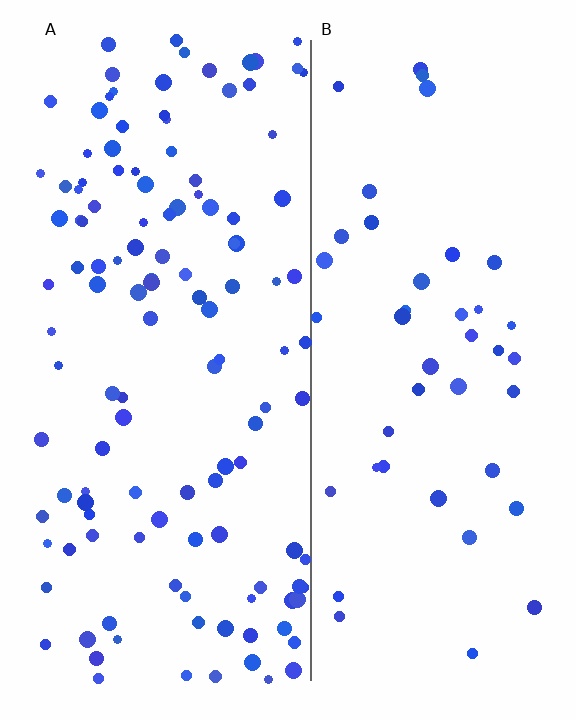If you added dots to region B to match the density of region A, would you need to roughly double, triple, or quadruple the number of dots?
Approximately triple.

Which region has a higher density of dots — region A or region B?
A (the left).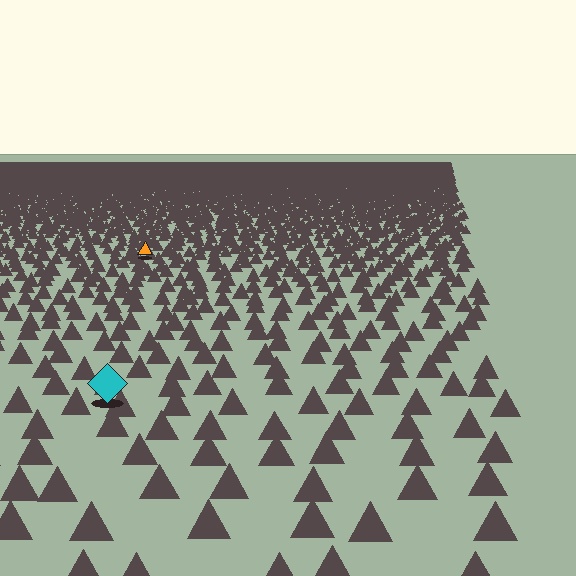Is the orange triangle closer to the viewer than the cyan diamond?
No. The cyan diamond is closer — you can tell from the texture gradient: the ground texture is coarser near it.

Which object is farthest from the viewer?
The orange triangle is farthest from the viewer. It appears smaller and the ground texture around it is denser.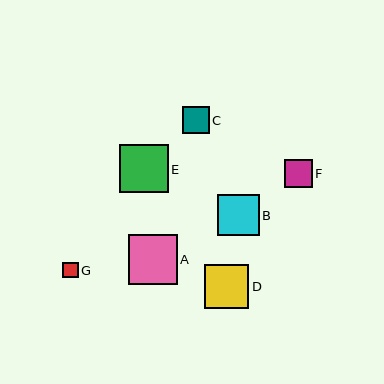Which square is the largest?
Square A is the largest with a size of approximately 49 pixels.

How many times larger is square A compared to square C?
Square A is approximately 1.8 times the size of square C.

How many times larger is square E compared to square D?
Square E is approximately 1.1 times the size of square D.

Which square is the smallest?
Square G is the smallest with a size of approximately 16 pixels.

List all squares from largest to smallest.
From largest to smallest: A, E, D, B, F, C, G.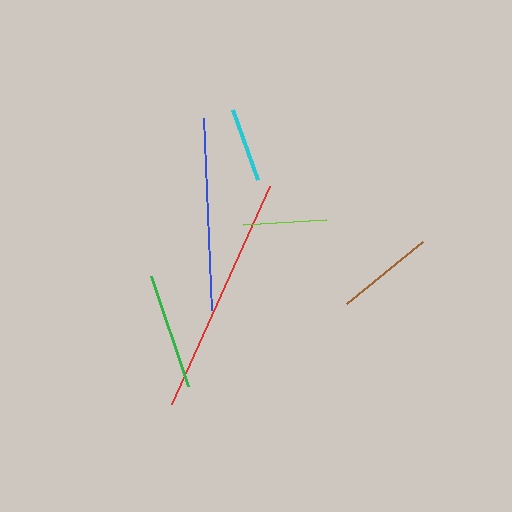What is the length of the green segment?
The green segment is approximately 116 pixels long.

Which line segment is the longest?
The red line is the longest at approximately 239 pixels.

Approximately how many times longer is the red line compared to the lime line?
The red line is approximately 2.9 times the length of the lime line.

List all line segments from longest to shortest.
From longest to shortest: red, blue, green, brown, lime, cyan.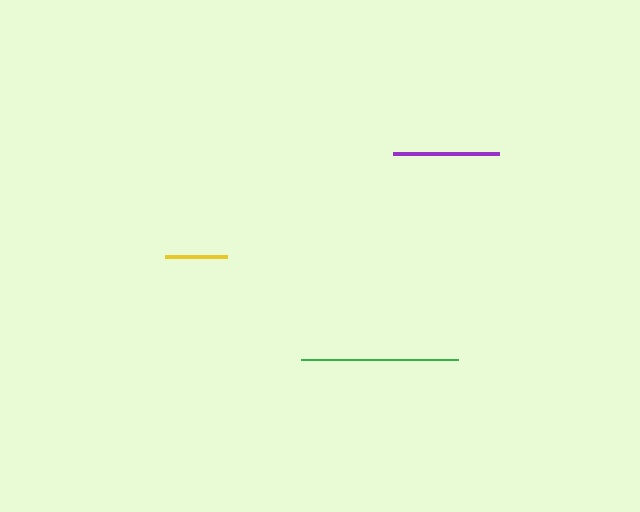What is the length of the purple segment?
The purple segment is approximately 106 pixels long.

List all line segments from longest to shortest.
From longest to shortest: green, purple, yellow.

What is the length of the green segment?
The green segment is approximately 157 pixels long.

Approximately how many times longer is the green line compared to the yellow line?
The green line is approximately 2.5 times the length of the yellow line.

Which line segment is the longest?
The green line is the longest at approximately 157 pixels.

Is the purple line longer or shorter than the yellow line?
The purple line is longer than the yellow line.